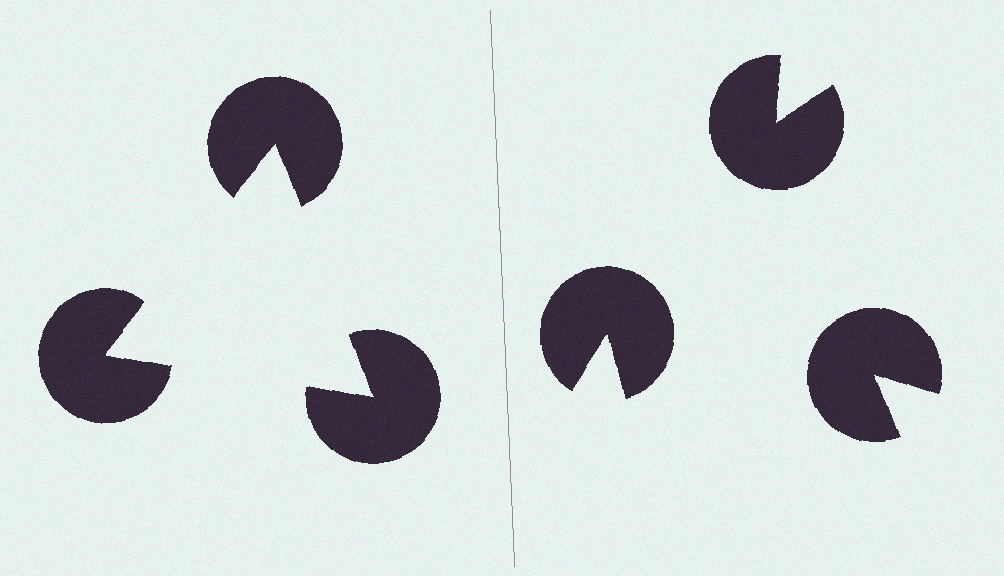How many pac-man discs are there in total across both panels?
6 — 3 on each side.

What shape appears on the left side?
An illusory triangle.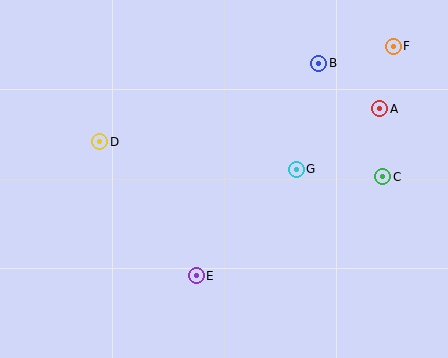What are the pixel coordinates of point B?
Point B is at (319, 63).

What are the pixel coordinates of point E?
Point E is at (196, 276).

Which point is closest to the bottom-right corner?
Point C is closest to the bottom-right corner.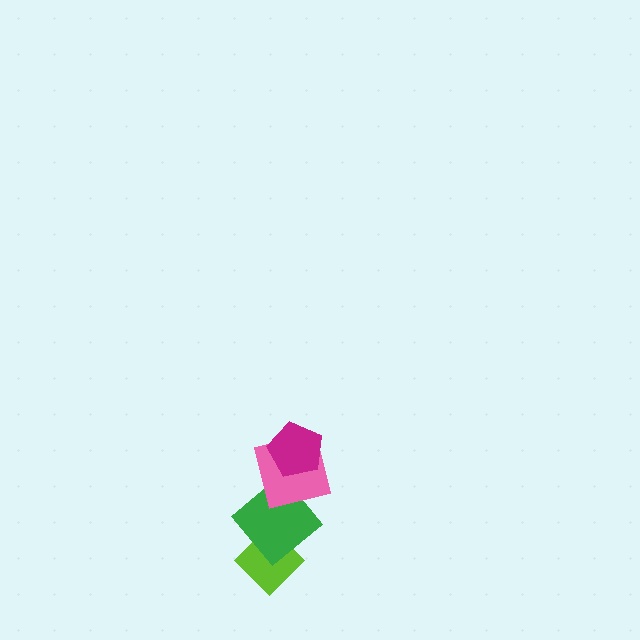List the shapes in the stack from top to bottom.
From top to bottom: the magenta pentagon, the pink square, the green diamond, the lime diamond.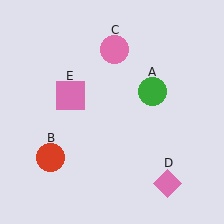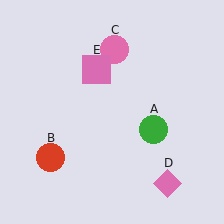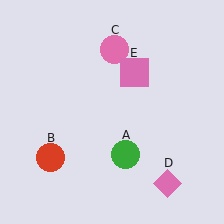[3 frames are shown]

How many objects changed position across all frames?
2 objects changed position: green circle (object A), pink square (object E).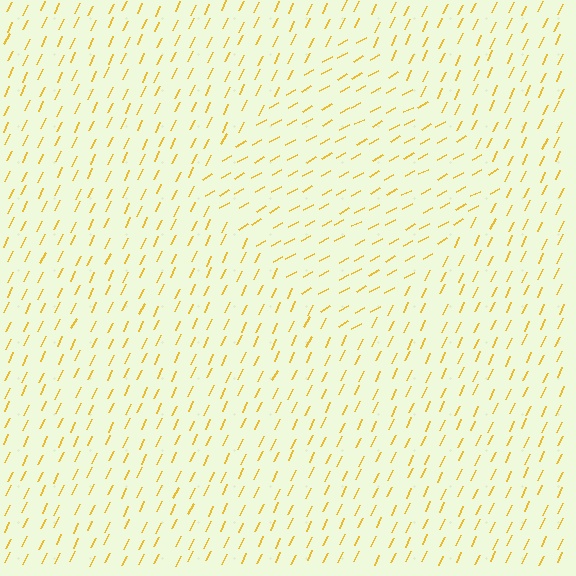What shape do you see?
I see a diamond.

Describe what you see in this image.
The image is filled with small yellow line segments. A diamond region in the image has lines oriented differently from the surrounding lines, creating a visible texture boundary.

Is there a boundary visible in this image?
Yes, there is a texture boundary formed by a change in line orientation.